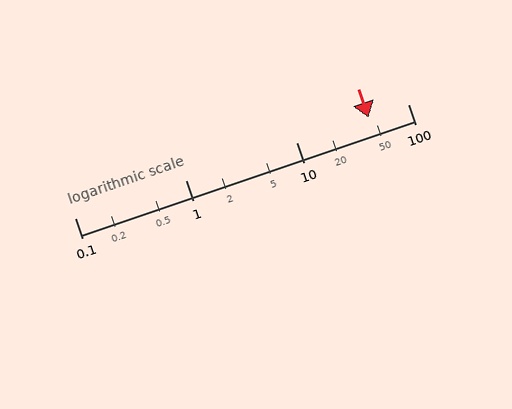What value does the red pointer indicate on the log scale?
The pointer indicates approximately 44.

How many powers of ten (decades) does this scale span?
The scale spans 3 decades, from 0.1 to 100.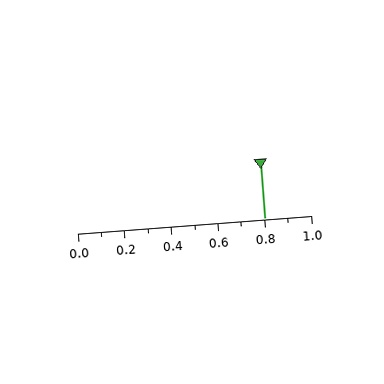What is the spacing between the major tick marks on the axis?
The major ticks are spaced 0.2 apart.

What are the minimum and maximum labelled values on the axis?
The axis runs from 0.0 to 1.0.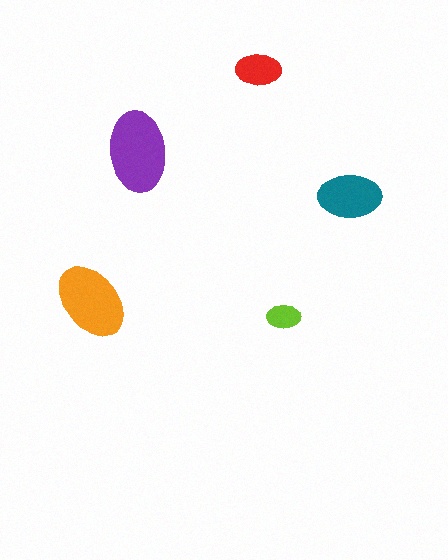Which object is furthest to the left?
The orange ellipse is leftmost.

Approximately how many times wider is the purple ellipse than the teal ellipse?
About 1.5 times wider.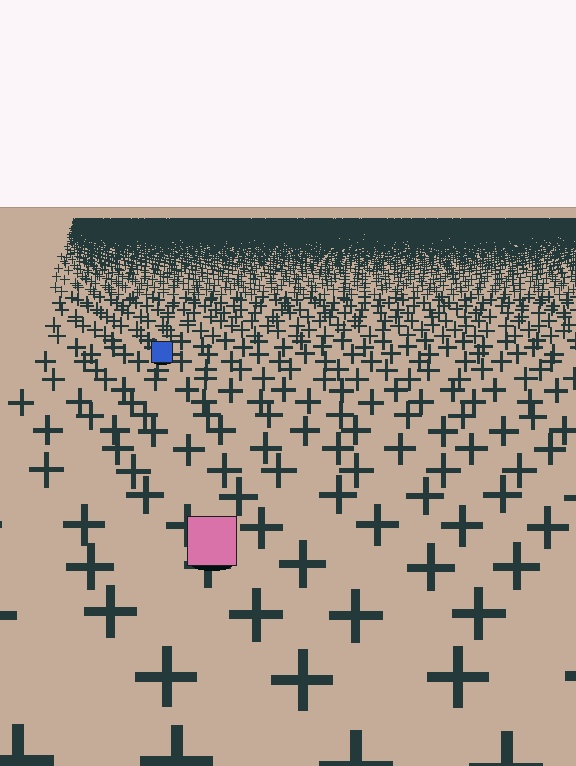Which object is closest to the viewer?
The pink square is closest. The texture marks near it are larger and more spread out.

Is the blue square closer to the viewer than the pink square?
No. The pink square is closer — you can tell from the texture gradient: the ground texture is coarser near it.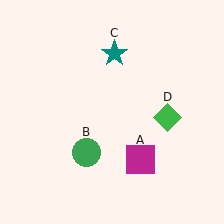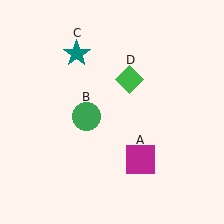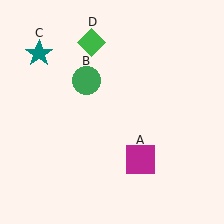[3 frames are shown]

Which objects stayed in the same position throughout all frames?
Magenta square (object A) remained stationary.